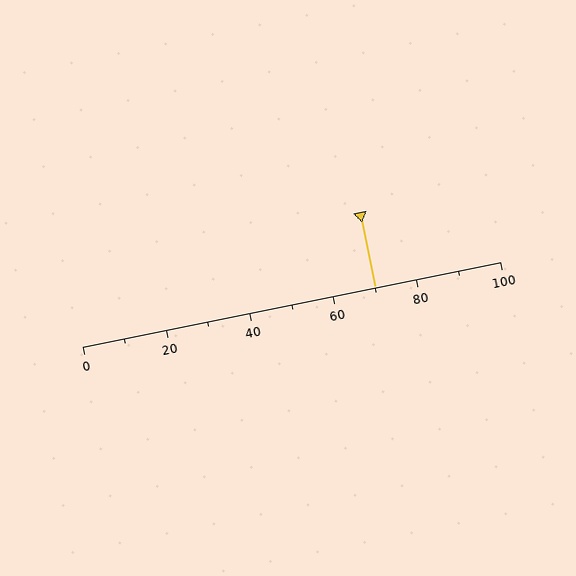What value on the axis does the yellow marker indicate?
The marker indicates approximately 70.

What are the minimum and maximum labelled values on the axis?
The axis runs from 0 to 100.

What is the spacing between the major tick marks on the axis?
The major ticks are spaced 20 apart.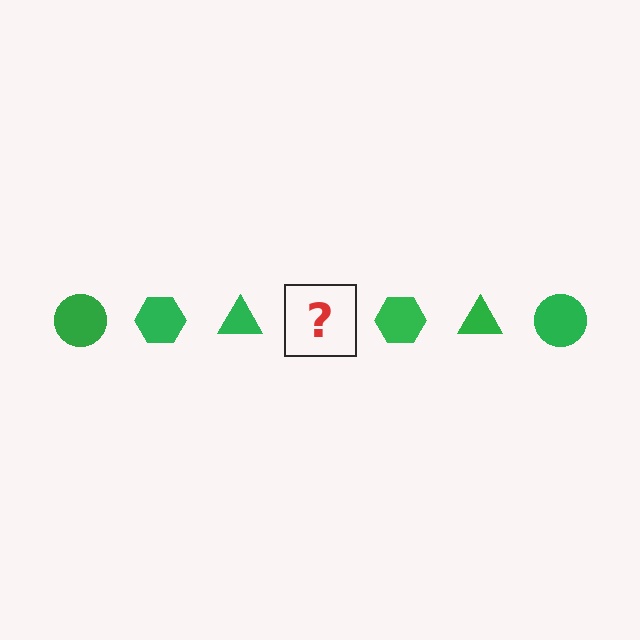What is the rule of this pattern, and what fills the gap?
The rule is that the pattern cycles through circle, hexagon, triangle shapes in green. The gap should be filled with a green circle.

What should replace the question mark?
The question mark should be replaced with a green circle.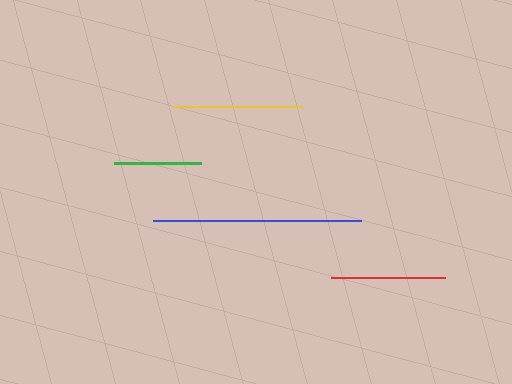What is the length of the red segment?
The red segment is approximately 114 pixels long.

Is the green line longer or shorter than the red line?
The red line is longer than the green line.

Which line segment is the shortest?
The green line is the shortest at approximately 88 pixels.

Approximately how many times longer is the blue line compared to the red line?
The blue line is approximately 1.8 times the length of the red line.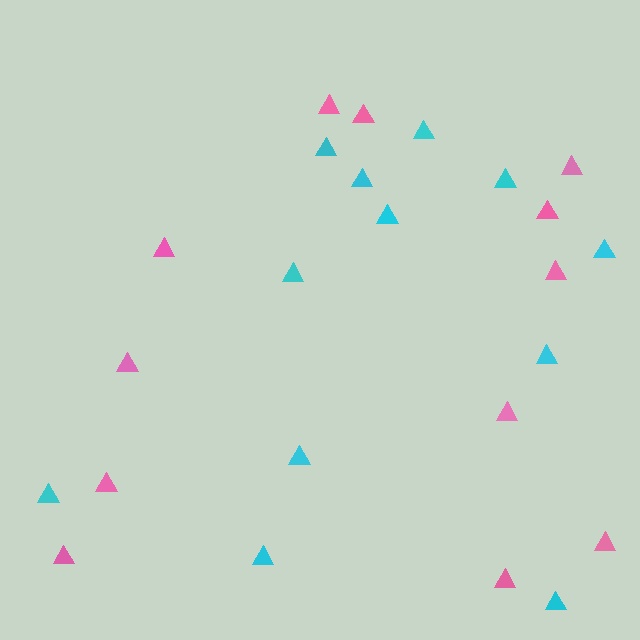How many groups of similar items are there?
There are 2 groups: one group of pink triangles (12) and one group of cyan triangles (12).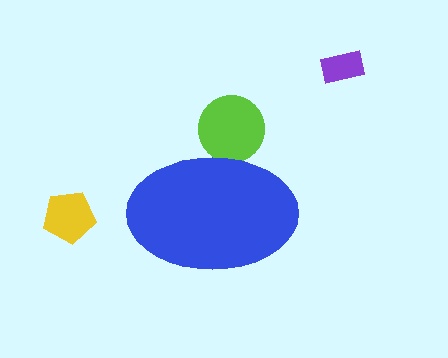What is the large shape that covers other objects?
A blue ellipse.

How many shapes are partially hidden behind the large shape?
1 shape is partially hidden.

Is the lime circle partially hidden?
Yes, the lime circle is partially hidden behind the blue ellipse.